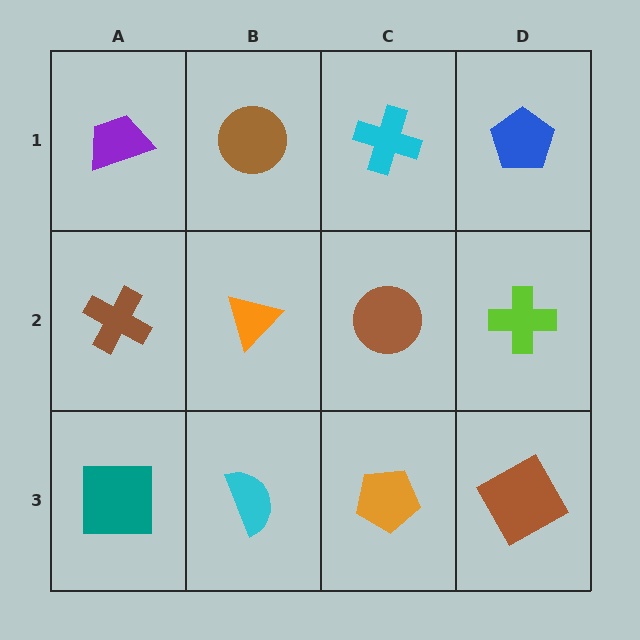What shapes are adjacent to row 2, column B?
A brown circle (row 1, column B), a cyan semicircle (row 3, column B), a brown cross (row 2, column A), a brown circle (row 2, column C).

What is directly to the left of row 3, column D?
An orange pentagon.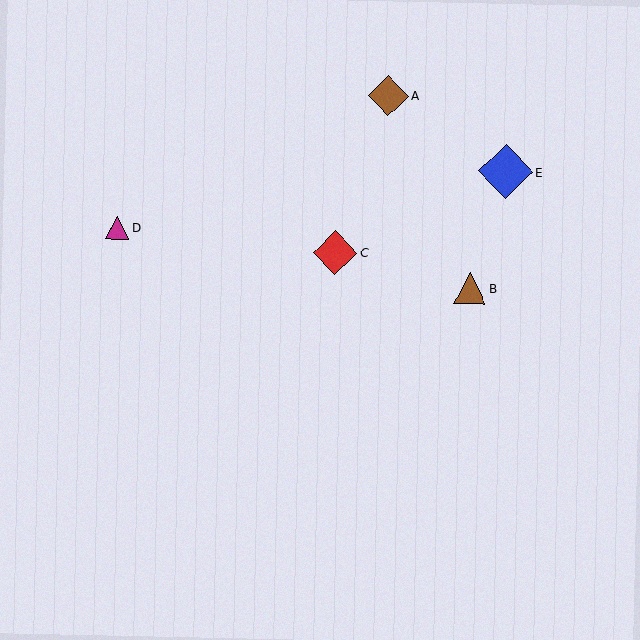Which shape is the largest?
The blue diamond (labeled E) is the largest.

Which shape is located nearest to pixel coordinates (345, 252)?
The red diamond (labeled C) at (335, 253) is nearest to that location.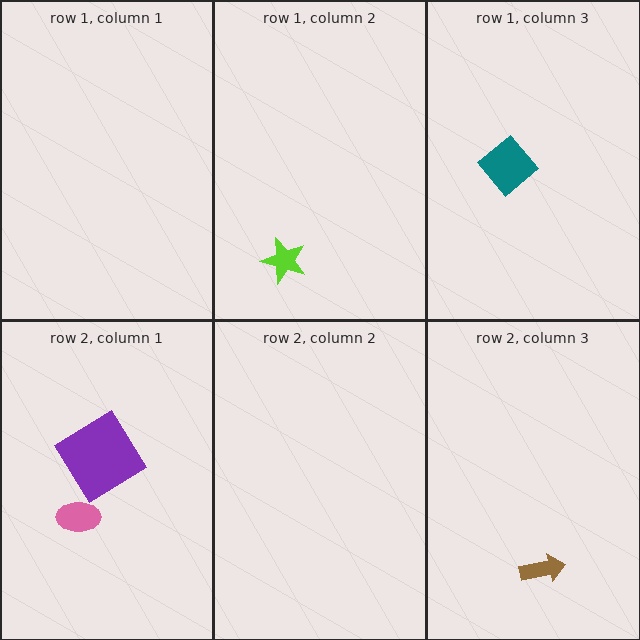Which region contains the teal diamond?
The row 1, column 3 region.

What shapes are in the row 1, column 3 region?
The teal diamond.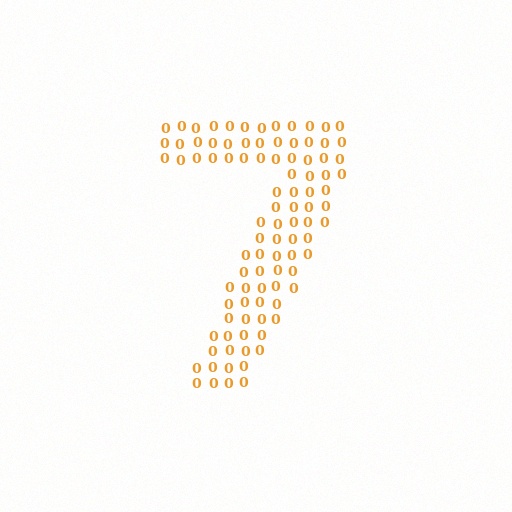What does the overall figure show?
The overall figure shows the digit 7.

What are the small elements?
The small elements are digit 0's.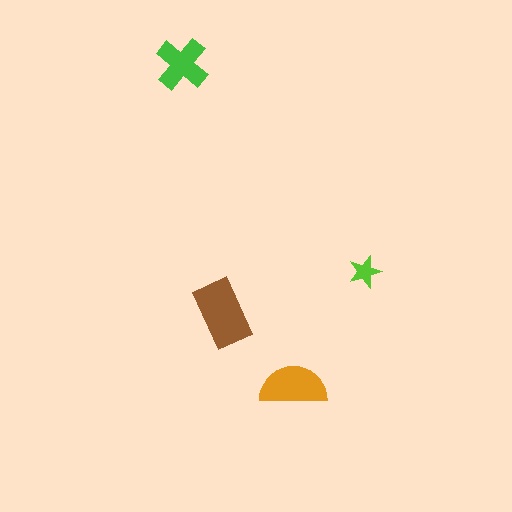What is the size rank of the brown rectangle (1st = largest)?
1st.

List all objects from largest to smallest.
The brown rectangle, the orange semicircle, the green cross, the lime star.